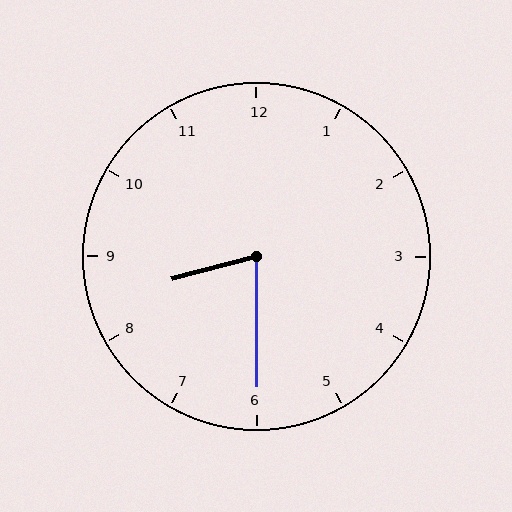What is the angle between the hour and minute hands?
Approximately 75 degrees.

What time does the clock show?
8:30.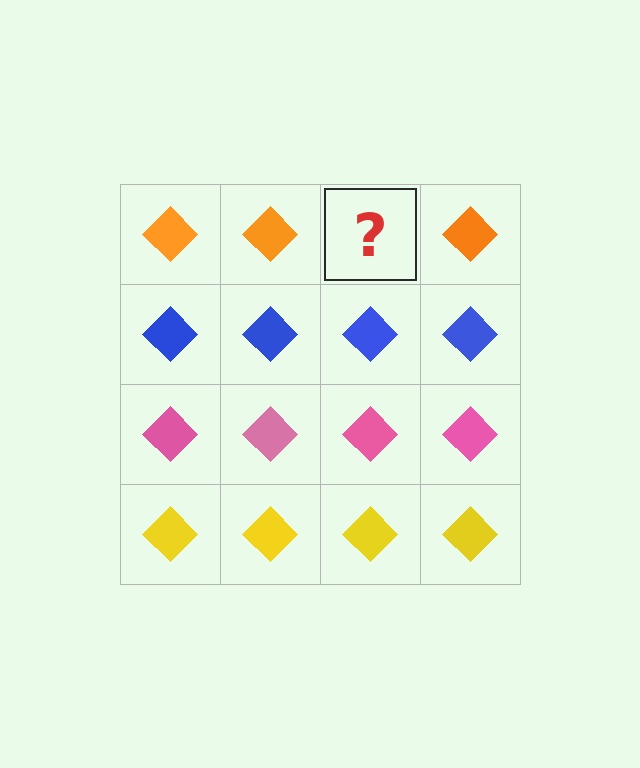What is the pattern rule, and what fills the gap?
The rule is that each row has a consistent color. The gap should be filled with an orange diamond.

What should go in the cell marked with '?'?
The missing cell should contain an orange diamond.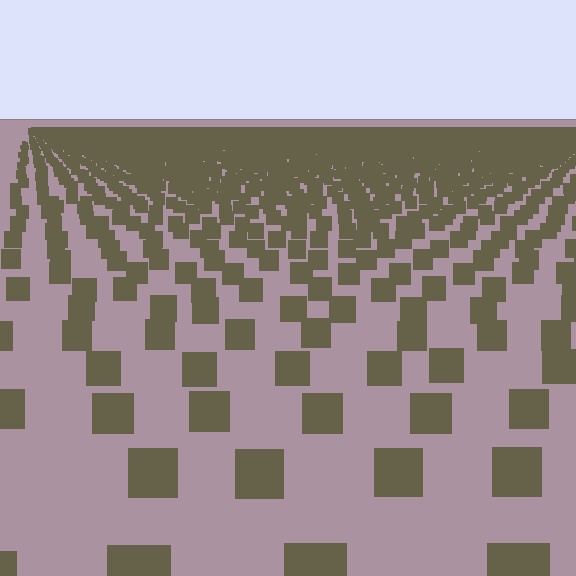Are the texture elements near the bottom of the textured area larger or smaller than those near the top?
Larger. Near the bottom, elements are closer to the viewer and appear at a bigger on-screen size.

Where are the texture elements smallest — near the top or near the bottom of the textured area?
Near the top.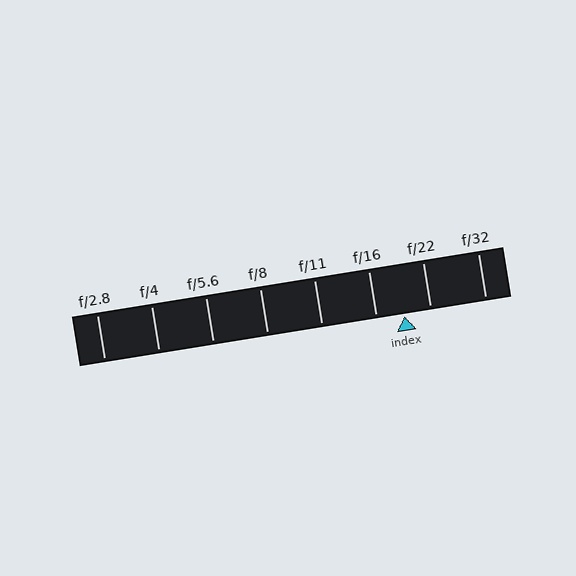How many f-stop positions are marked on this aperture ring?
There are 8 f-stop positions marked.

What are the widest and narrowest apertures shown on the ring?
The widest aperture shown is f/2.8 and the narrowest is f/32.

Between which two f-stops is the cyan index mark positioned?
The index mark is between f/16 and f/22.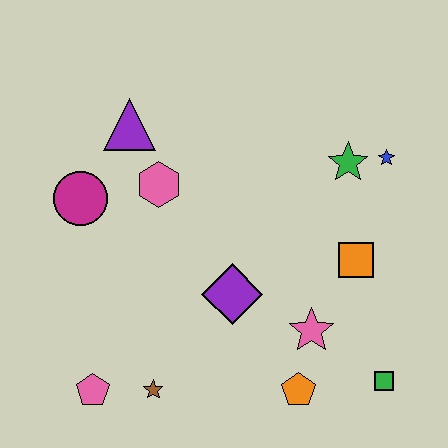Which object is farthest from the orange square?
The pink pentagon is farthest from the orange square.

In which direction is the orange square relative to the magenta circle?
The orange square is to the right of the magenta circle.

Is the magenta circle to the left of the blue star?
Yes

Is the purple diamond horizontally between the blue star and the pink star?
No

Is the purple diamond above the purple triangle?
No